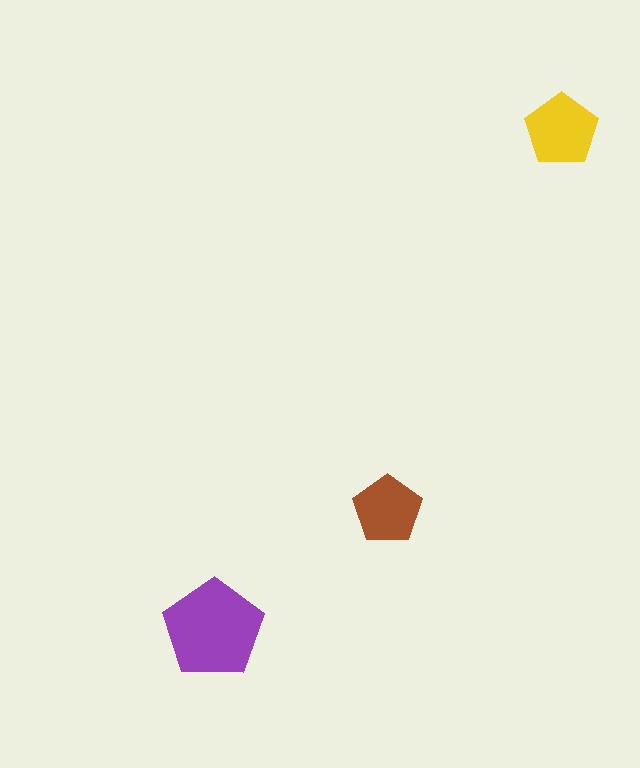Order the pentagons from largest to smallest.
the purple one, the yellow one, the brown one.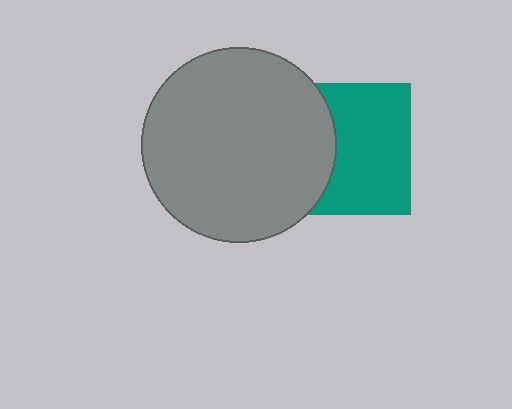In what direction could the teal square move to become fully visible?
The teal square could move right. That would shift it out from behind the gray circle entirely.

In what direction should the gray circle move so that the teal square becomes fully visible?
The gray circle should move left. That is the shortest direction to clear the overlap and leave the teal square fully visible.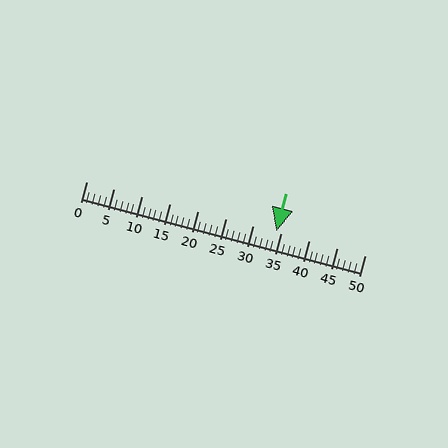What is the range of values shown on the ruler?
The ruler shows values from 0 to 50.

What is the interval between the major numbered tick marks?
The major tick marks are spaced 5 units apart.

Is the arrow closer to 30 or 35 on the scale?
The arrow is closer to 35.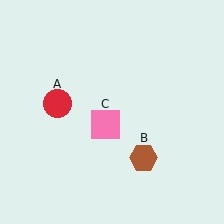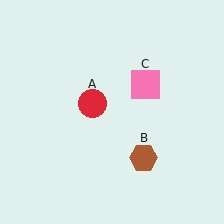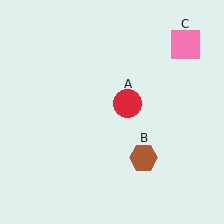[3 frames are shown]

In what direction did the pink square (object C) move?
The pink square (object C) moved up and to the right.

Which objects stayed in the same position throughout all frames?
Brown hexagon (object B) remained stationary.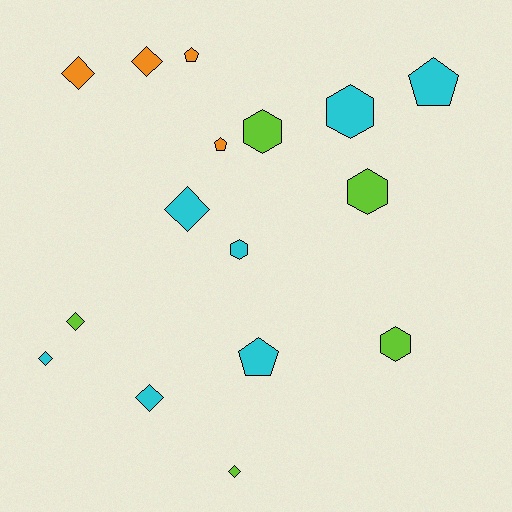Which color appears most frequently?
Cyan, with 7 objects.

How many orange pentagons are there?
There are 2 orange pentagons.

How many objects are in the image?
There are 16 objects.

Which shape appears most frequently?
Diamond, with 7 objects.